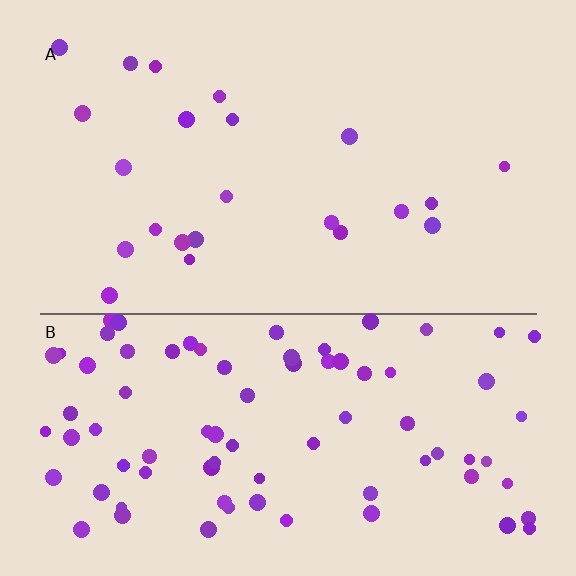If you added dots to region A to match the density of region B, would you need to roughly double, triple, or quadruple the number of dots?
Approximately quadruple.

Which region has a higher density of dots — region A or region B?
B (the bottom).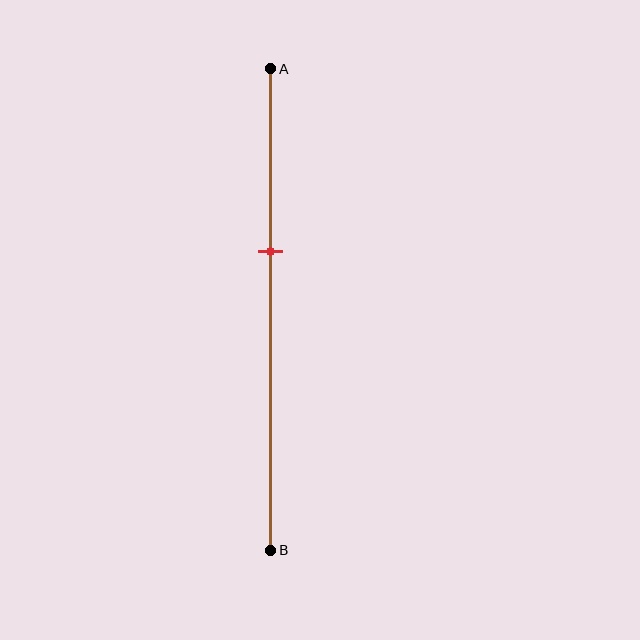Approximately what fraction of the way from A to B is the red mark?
The red mark is approximately 40% of the way from A to B.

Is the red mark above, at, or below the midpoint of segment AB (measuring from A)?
The red mark is above the midpoint of segment AB.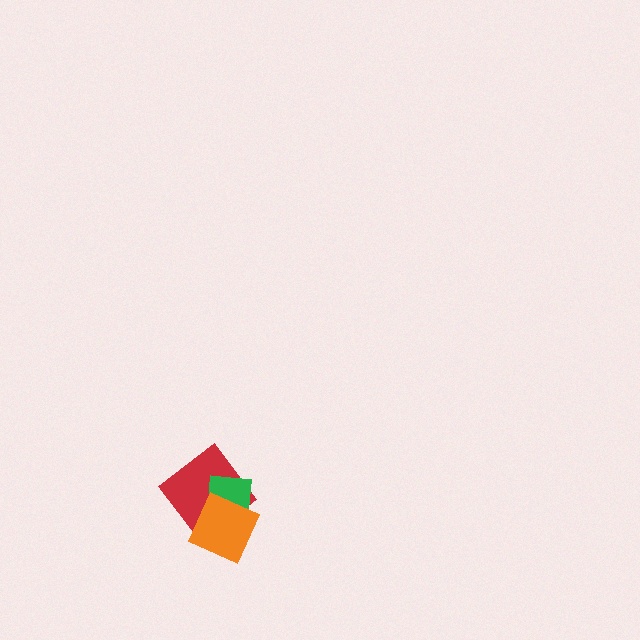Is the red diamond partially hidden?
Yes, it is partially covered by another shape.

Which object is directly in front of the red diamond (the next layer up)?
The green square is directly in front of the red diamond.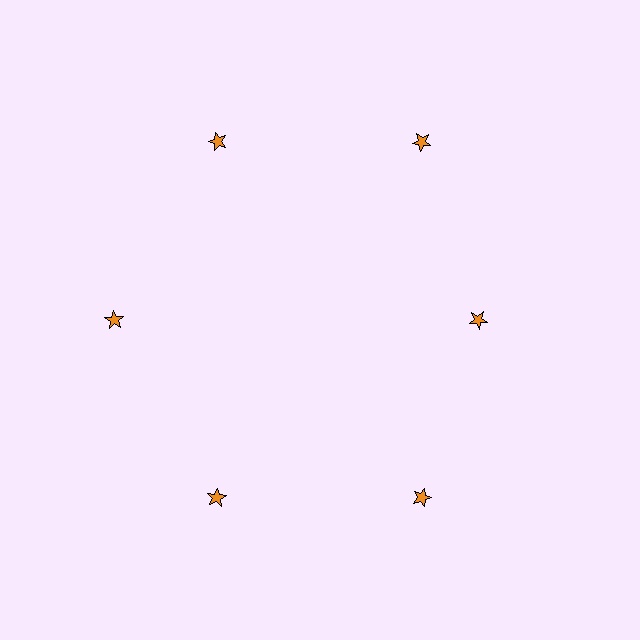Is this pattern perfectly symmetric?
No. The 6 orange stars are arranged in a ring, but one element near the 3 o'clock position is pulled inward toward the center, breaking the 6-fold rotational symmetry.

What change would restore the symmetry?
The symmetry would be restored by moving it outward, back onto the ring so that all 6 stars sit at equal angles and equal distance from the center.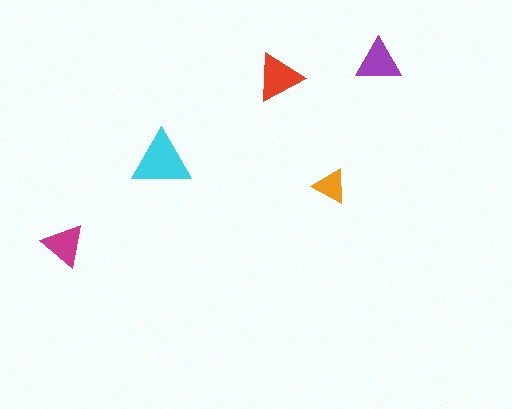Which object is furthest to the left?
The magenta triangle is leftmost.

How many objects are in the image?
There are 5 objects in the image.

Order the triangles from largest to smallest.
the cyan one, the red one, the purple one, the magenta one, the orange one.